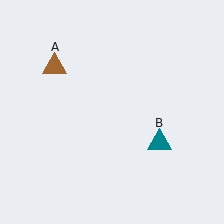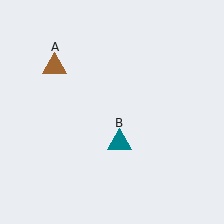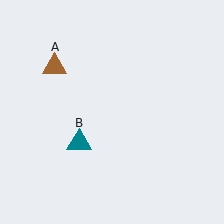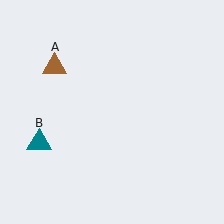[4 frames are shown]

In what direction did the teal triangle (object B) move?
The teal triangle (object B) moved left.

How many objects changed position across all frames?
1 object changed position: teal triangle (object B).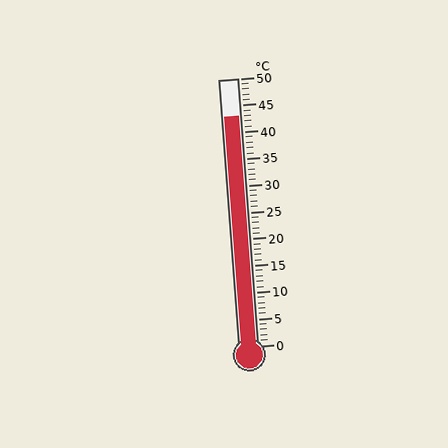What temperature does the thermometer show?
The thermometer shows approximately 43°C.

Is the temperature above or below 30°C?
The temperature is above 30°C.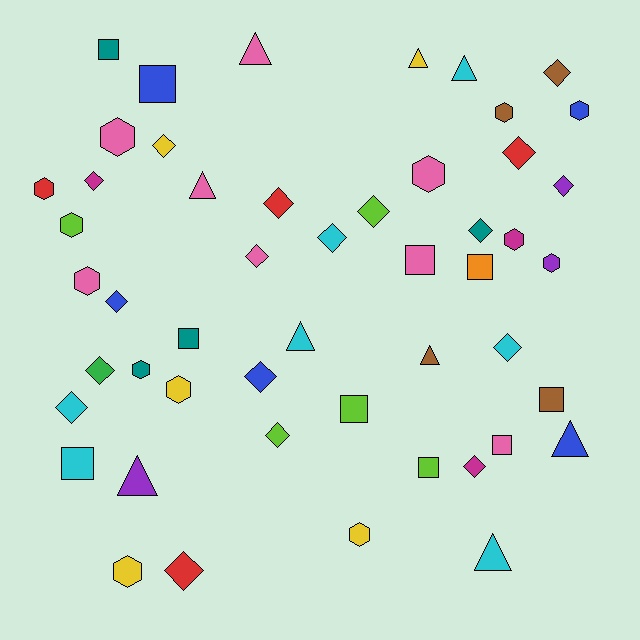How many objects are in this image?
There are 50 objects.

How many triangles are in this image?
There are 9 triangles.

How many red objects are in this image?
There are 4 red objects.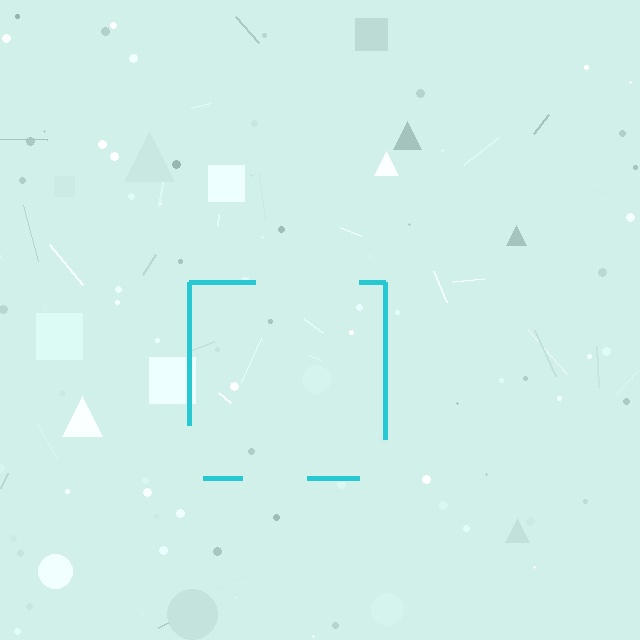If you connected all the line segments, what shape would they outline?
They would outline a square.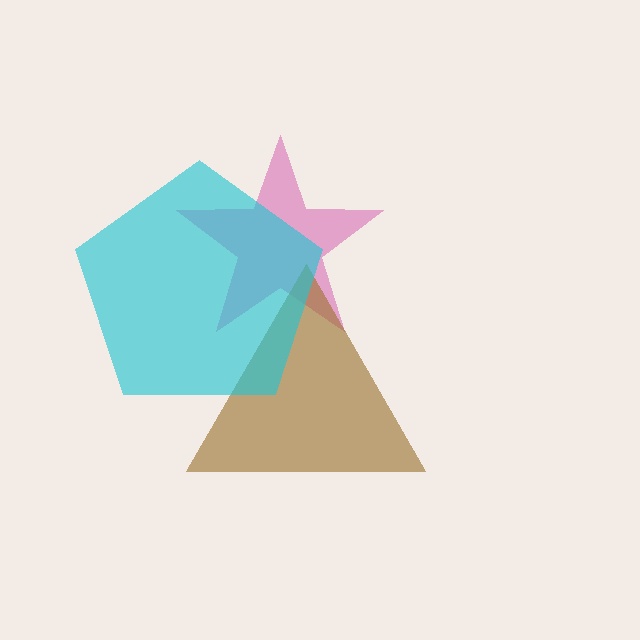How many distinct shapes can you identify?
There are 3 distinct shapes: a magenta star, a brown triangle, a cyan pentagon.